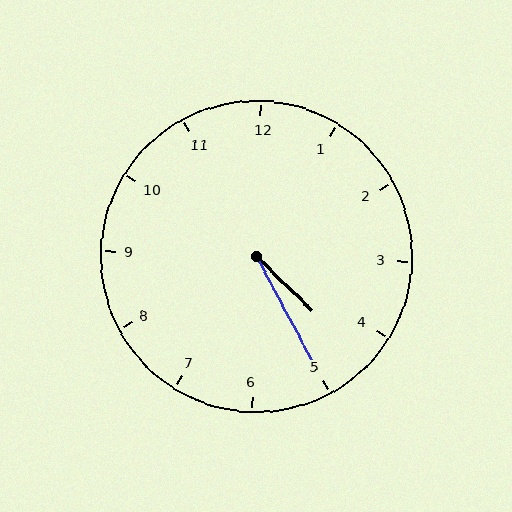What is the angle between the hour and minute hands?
Approximately 18 degrees.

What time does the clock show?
4:25.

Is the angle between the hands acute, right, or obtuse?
It is acute.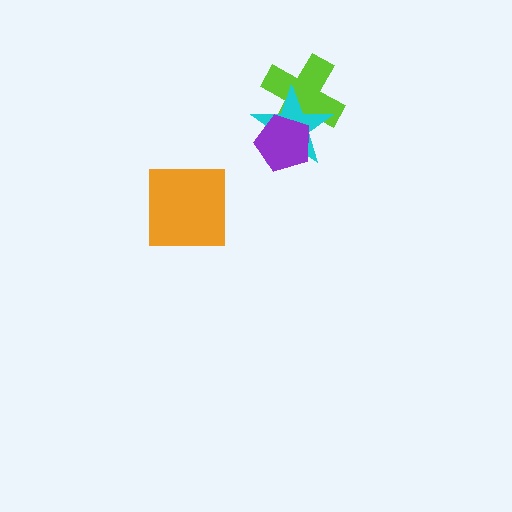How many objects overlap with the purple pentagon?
2 objects overlap with the purple pentagon.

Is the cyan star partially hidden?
Yes, it is partially covered by another shape.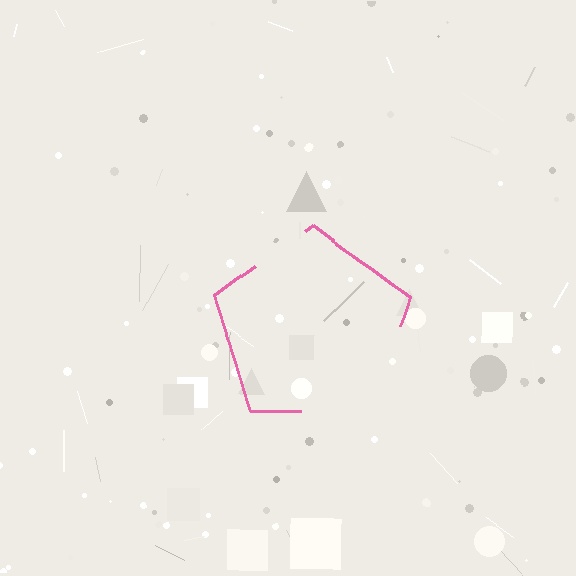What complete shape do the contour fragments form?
The contour fragments form a pentagon.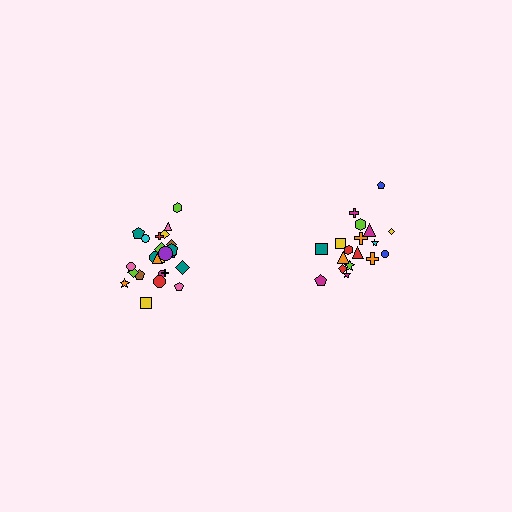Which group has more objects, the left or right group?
The left group.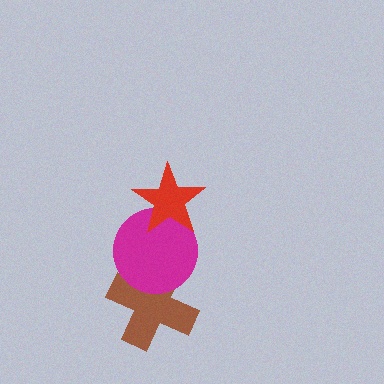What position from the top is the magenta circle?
The magenta circle is 2nd from the top.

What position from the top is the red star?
The red star is 1st from the top.